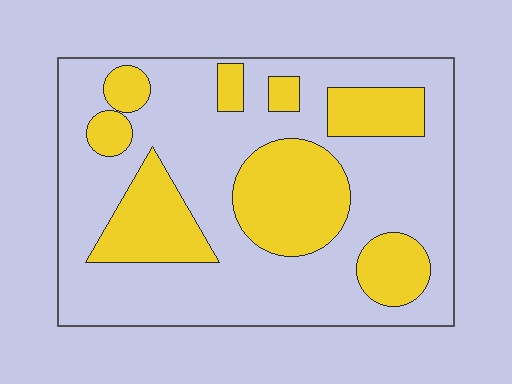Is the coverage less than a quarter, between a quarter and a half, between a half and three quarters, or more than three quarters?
Between a quarter and a half.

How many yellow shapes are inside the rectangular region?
8.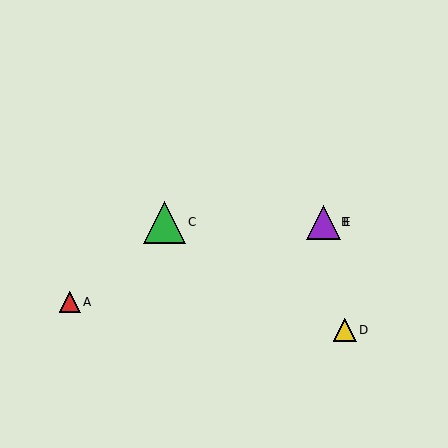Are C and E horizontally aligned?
Yes, both are at y≈222.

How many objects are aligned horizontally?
3 objects (B, C, E) are aligned horizontally.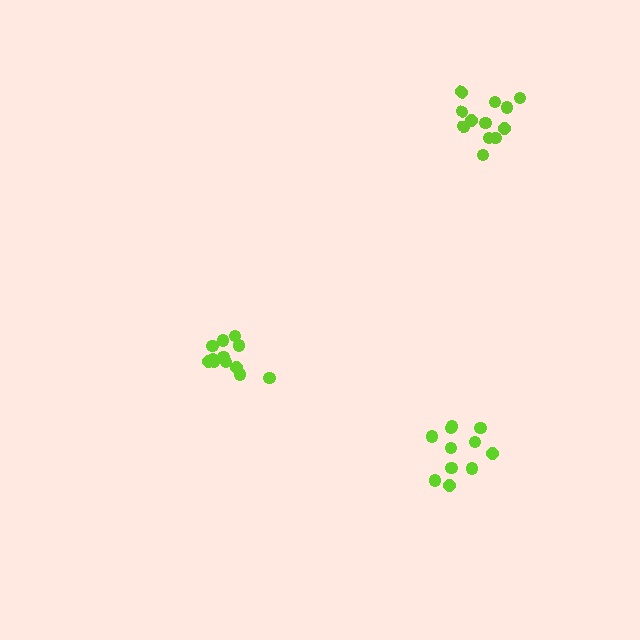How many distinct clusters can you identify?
There are 3 distinct clusters.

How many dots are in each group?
Group 1: 12 dots, Group 2: 12 dots, Group 3: 11 dots (35 total).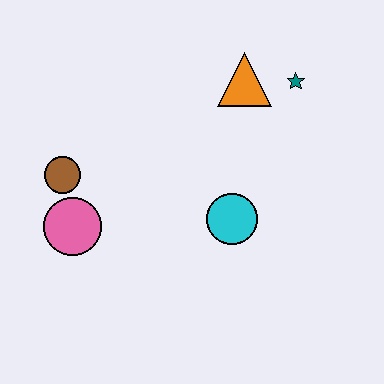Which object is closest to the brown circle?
The pink circle is closest to the brown circle.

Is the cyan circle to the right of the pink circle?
Yes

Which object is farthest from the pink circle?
The teal star is farthest from the pink circle.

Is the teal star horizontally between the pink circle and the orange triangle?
No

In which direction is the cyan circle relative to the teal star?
The cyan circle is below the teal star.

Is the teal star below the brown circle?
No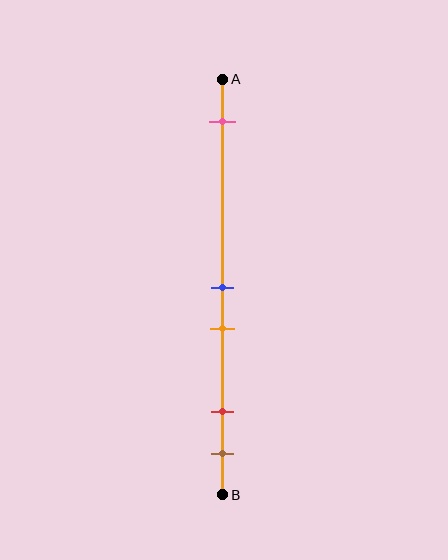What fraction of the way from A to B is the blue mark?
The blue mark is approximately 50% (0.5) of the way from A to B.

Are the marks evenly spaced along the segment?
No, the marks are not evenly spaced.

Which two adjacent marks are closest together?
The blue and orange marks are the closest adjacent pair.